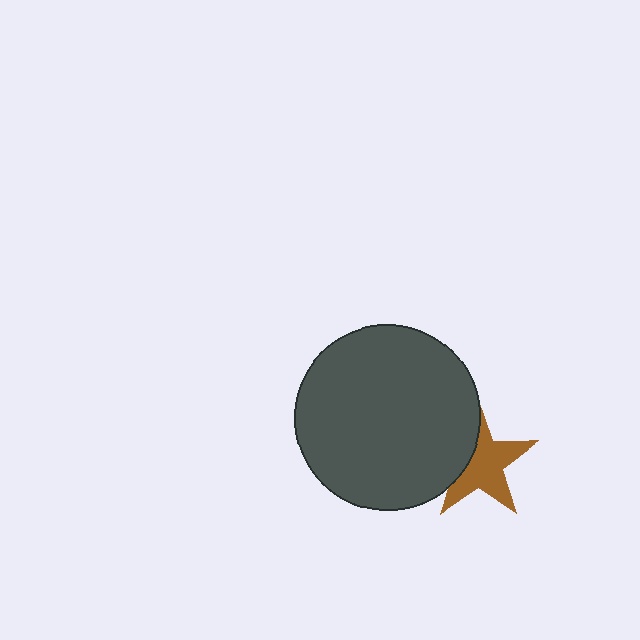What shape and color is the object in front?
The object in front is a dark gray circle.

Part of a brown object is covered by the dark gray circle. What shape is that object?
It is a star.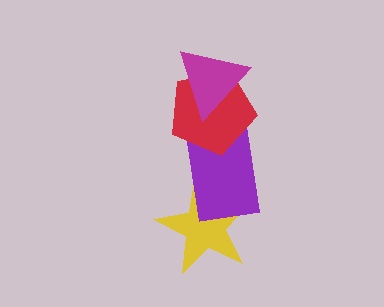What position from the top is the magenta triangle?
The magenta triangle is 1st from the top.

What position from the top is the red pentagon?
The red pentagon is 2nd from the top.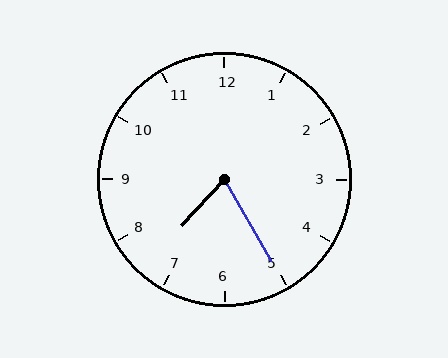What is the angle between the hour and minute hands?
Approximately 72 degrees.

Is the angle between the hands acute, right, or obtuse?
It is acute.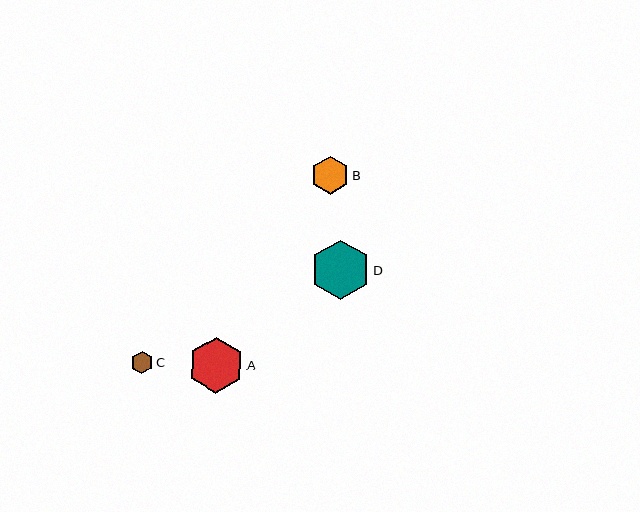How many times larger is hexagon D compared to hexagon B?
Hexagon D is approximately 1.6 times the size of hexagon B.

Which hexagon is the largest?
Hexagon D is the largest with a size of approximately 59 pixels.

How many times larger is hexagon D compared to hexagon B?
Hexagon D is approximately 1.6 times the size of hexagon B.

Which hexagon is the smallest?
Hexagon C is the smallest with a size of approximately 22 pixels.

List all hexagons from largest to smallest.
From largest to smallest: D, A, B, C.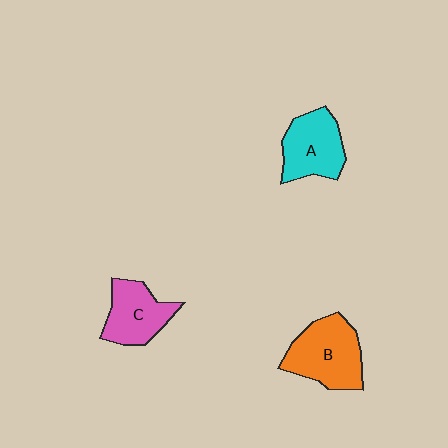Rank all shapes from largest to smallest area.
From largest to smallest: B (orange), A (cyan), C (pink).